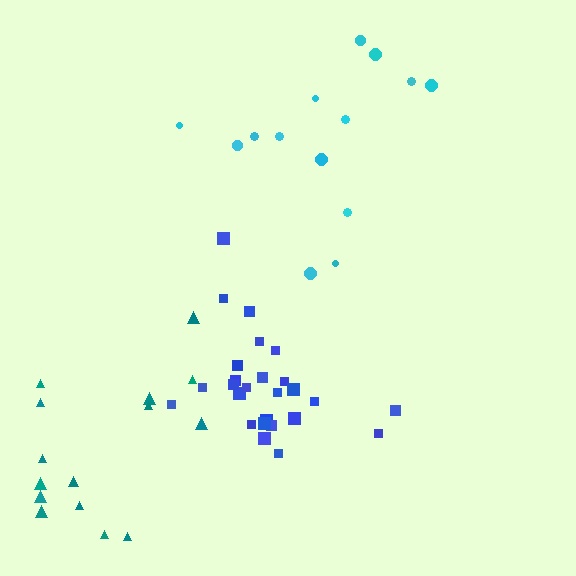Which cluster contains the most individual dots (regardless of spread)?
Blue (26).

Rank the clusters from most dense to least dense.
blue, teal, cyan.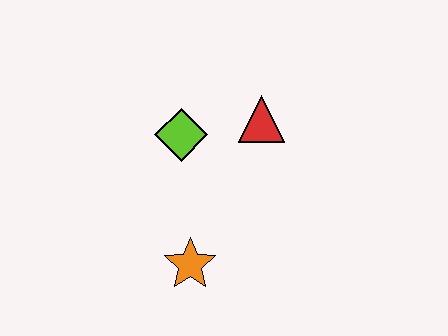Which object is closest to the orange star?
The lime diamond is closest to the orange star.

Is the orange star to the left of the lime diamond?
No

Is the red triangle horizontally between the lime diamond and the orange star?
No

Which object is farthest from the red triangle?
The orange star is farthest from the red triangle.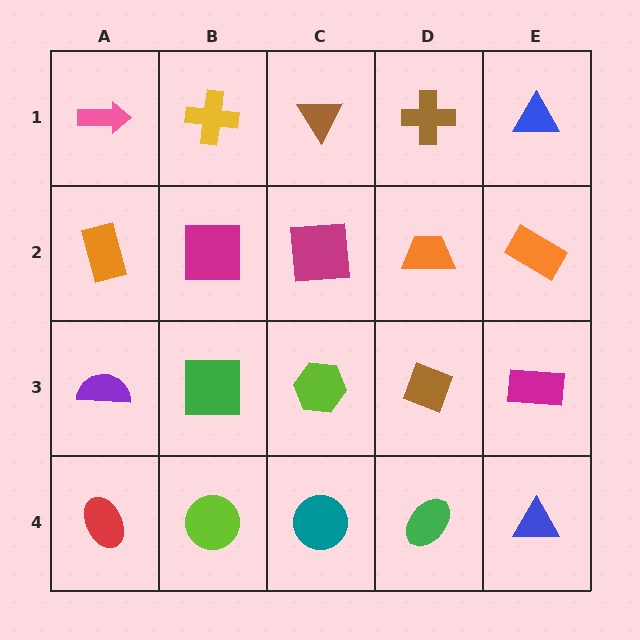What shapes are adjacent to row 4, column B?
A green square (row 3, column B), a red ellipse (row 4, column A), a teal circle (row 4, column C).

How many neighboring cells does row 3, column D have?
4.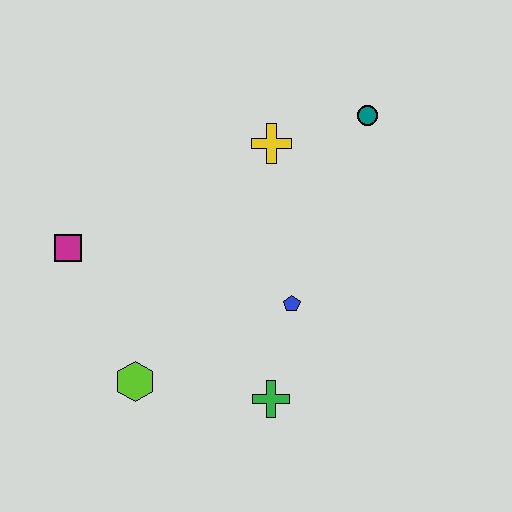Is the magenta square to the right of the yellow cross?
No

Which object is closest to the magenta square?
The lime hexagon is closest to the magenta square.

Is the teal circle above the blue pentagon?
Yes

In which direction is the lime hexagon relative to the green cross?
The lime hexagon is to the left of the green cross.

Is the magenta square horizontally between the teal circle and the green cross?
No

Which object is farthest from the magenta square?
The teal circle is farthest from the magenta square.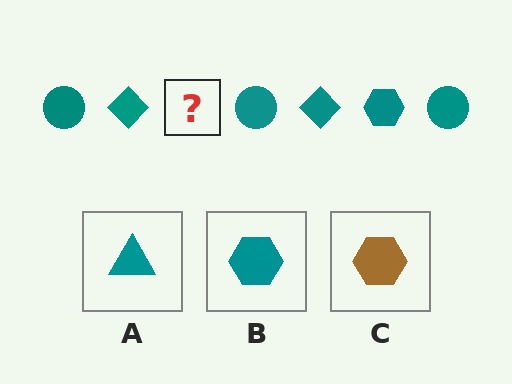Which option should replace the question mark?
Option B.